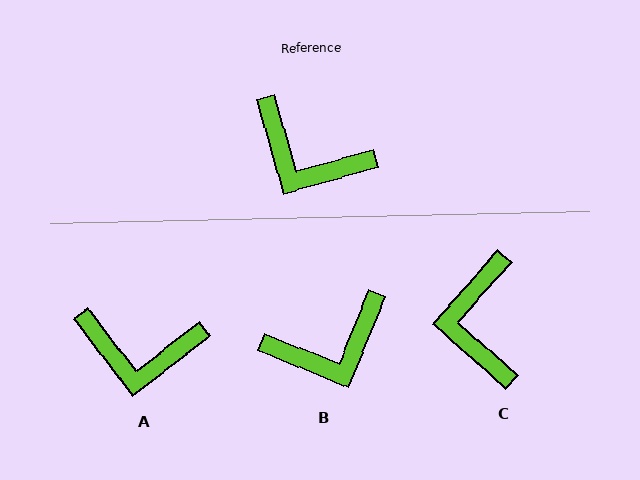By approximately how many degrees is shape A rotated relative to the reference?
Approximately 22 degrees counter-clockwise.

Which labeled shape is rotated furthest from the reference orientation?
C, about 58 degrees away.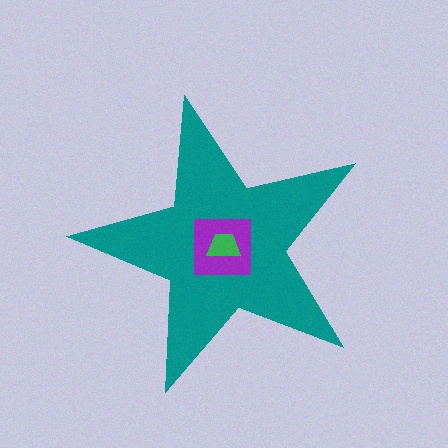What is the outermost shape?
The teal star.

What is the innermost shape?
The green trapezoid.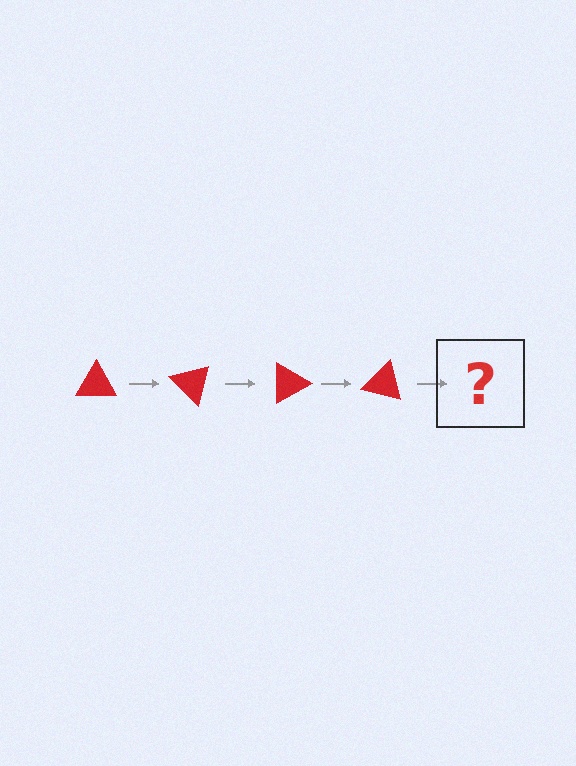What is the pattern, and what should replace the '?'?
The pattern is that the triangle rotates 45 degrees each step. The '?' should be a red triangle rotated 180 degrees.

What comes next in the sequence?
The next element should be a red triangle rotated 180 degrees.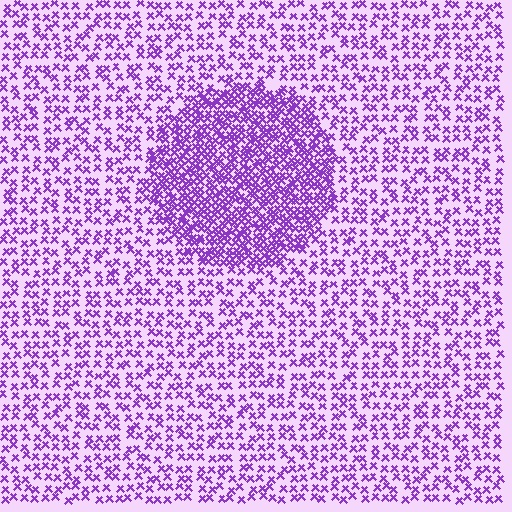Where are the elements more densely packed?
The elements are more densely packed inside the circle boundary.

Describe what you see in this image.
The image contains small purple elements arranged at two different densities. A circle-shaped region is visible where the elements are more densely packed than the surrounding area.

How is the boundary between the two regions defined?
The boundary is defined by a change in element density (approximately 2.3x ratio). All elements are the same color, size, and shape.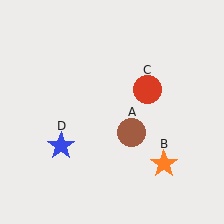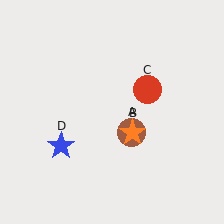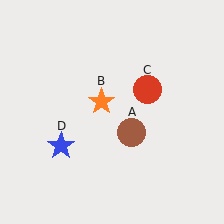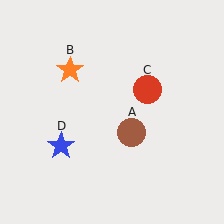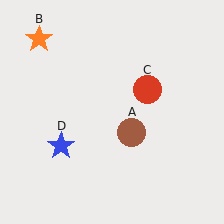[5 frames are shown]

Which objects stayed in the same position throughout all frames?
Brown circle (object A) and red circle (object C) and blue star (object D) remained stationary.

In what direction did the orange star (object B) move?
The orange star (object B) moved up and to the left.